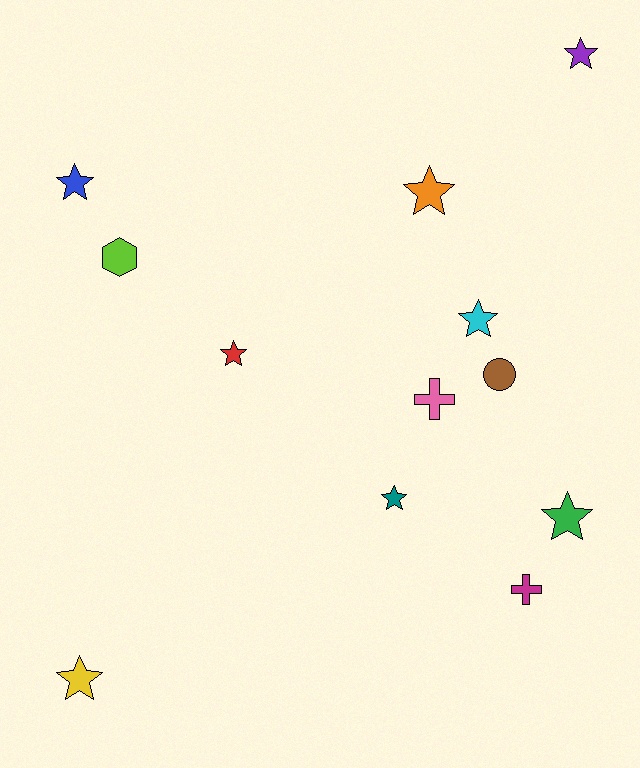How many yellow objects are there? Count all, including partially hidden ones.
There is 1 yellow object.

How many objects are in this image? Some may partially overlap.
There are 12 objects.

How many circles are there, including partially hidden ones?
There is 1 circle.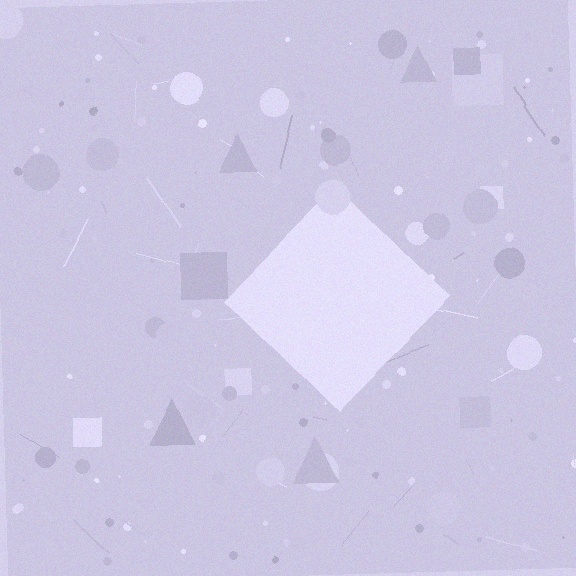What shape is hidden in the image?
A diamond is hidden in the image.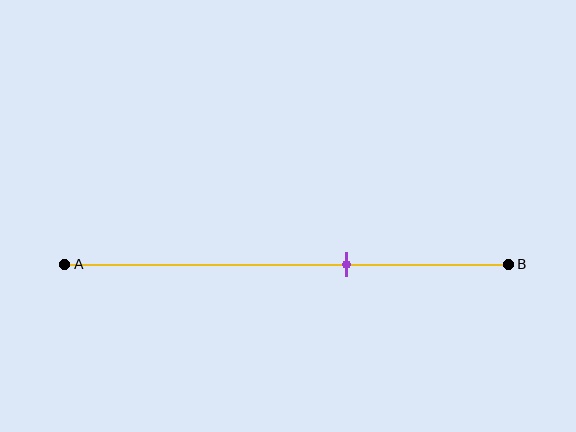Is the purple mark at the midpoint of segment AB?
No, the mark is at about 65% from A, not at the 50% midpoint.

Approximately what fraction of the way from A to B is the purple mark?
The purple mark is approximately 65% of the way from A to B.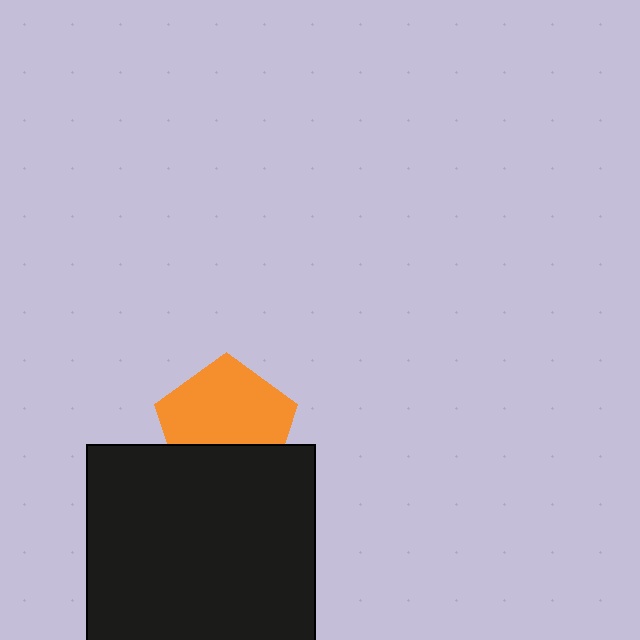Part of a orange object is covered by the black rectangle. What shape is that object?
It is a pentagon.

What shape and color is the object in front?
The object in front is a black rectangle.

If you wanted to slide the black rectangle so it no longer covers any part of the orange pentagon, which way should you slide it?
Slide it down — that is the most direct way to separate the two shapes.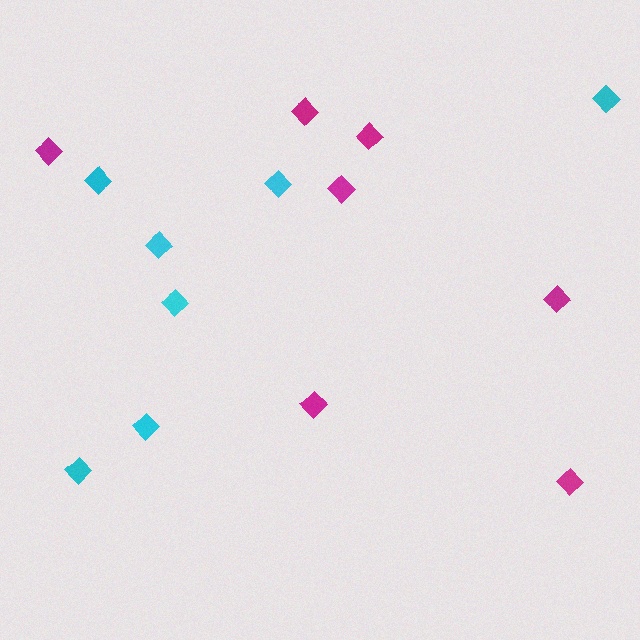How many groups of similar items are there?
There are 2 groups: one group of magenta diamonds (7) and one group of cyan diamonds (7).